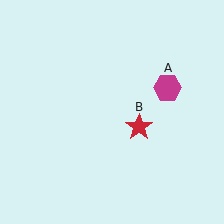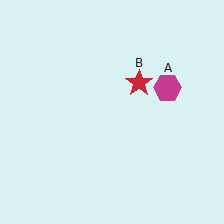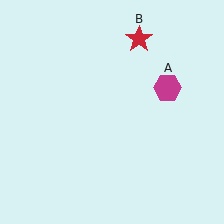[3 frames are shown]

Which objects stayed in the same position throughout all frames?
Magenta hexagon (object A) remained stationary.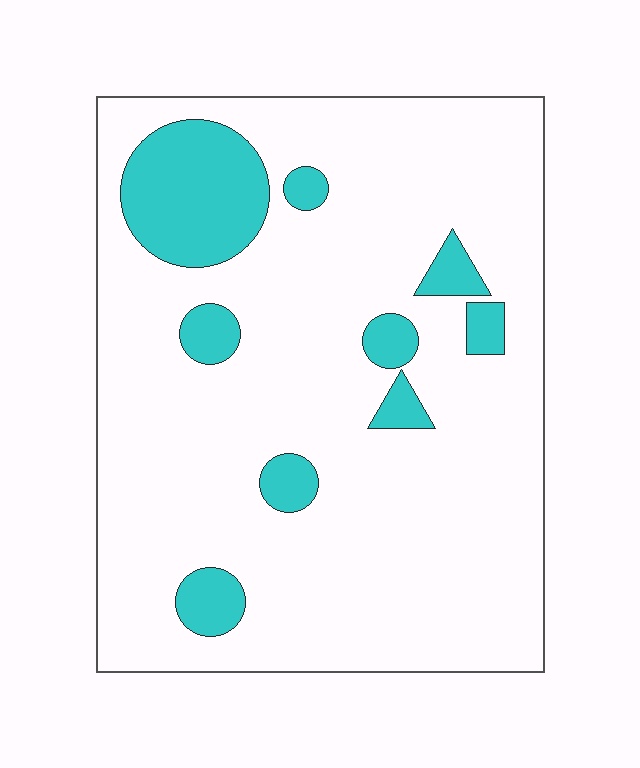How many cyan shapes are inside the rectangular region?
9.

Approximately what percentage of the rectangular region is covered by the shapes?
Approximately 15%.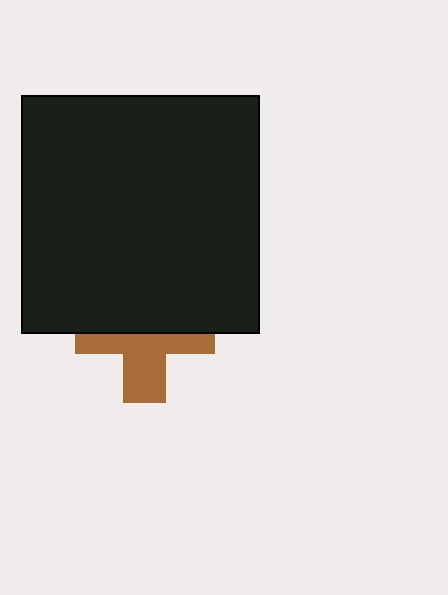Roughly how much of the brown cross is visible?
About half of it is visible (roughly 49%).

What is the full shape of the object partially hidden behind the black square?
The partially hidden object is a brown cross.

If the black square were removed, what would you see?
You would see the complete brown cross.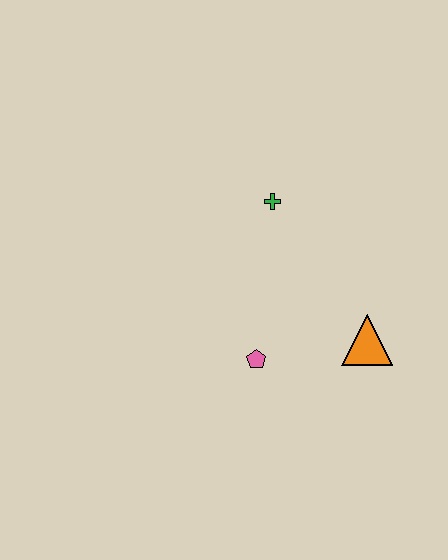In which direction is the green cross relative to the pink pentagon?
The green cross is above the pink pentagon.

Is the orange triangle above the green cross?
No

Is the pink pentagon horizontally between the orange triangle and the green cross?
No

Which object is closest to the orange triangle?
The pink pentagon is closest to the orange triangle.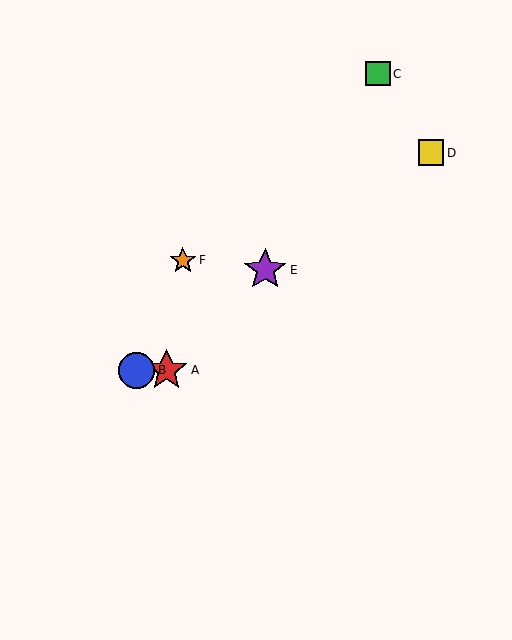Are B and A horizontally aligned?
Yes, both are at y≈370.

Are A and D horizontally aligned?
No, A is at y≈370 and D is at y≈153.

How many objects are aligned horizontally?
2 objects (A, B) are aligned horizontally.